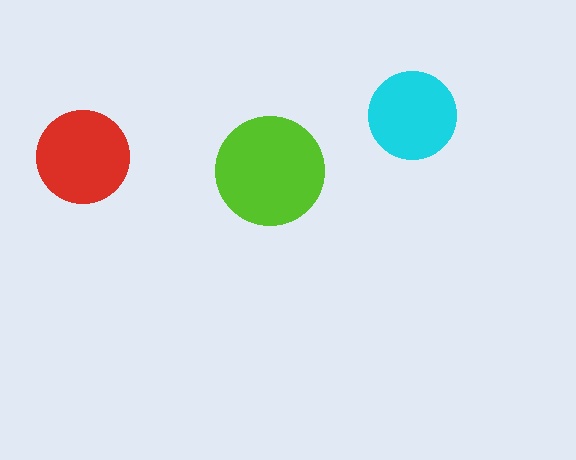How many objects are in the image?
There are 3 objects in the image.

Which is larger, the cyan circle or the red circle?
The red one.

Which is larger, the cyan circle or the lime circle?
The lime one.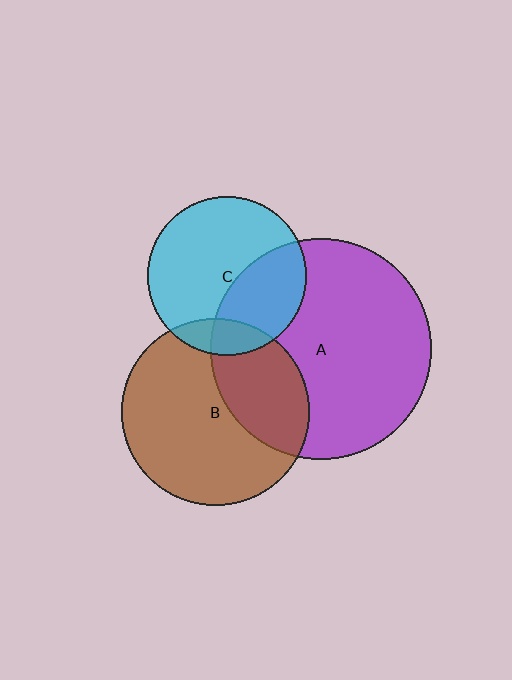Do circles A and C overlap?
Yes.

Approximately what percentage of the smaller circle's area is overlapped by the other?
Approximately 35%.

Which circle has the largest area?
Circle A (purple).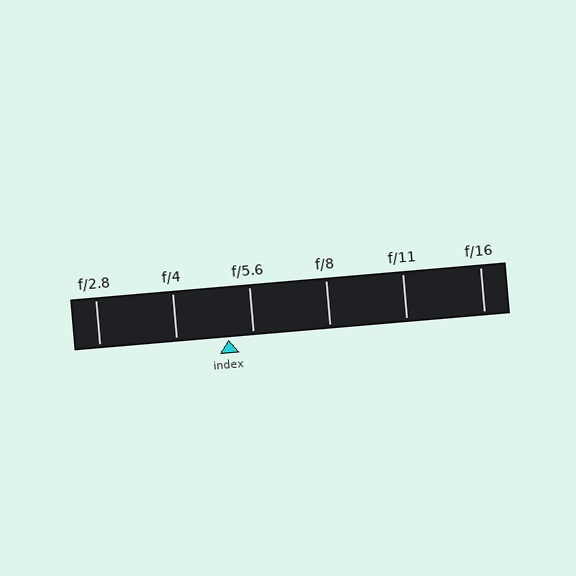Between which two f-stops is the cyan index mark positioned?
The index mark is between f/4 and f/5.6.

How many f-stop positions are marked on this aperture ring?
There are 6 f-stop positions marked.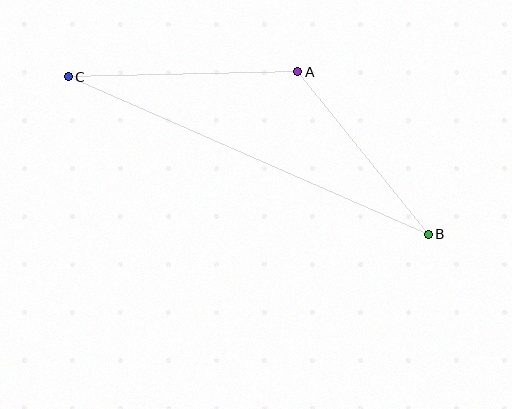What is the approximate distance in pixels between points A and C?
The distance between A and C is approximately 230 pixels.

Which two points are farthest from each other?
Points B and C are farthest from each other.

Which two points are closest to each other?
Points A and B are closest to each other.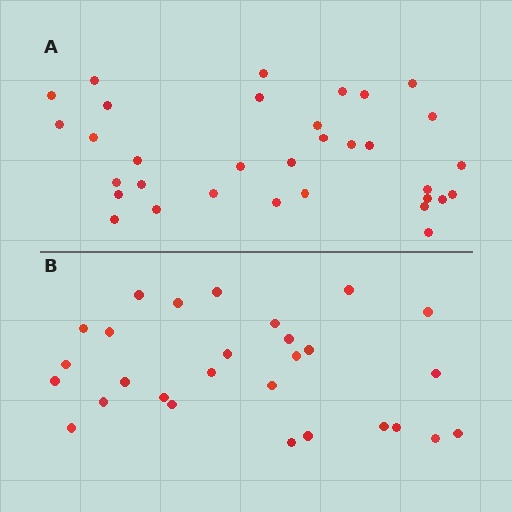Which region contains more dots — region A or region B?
Region A (the top region) has more dots.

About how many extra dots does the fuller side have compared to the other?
Region A has about 5 more dots than region B.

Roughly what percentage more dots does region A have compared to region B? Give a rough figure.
About 20% more.